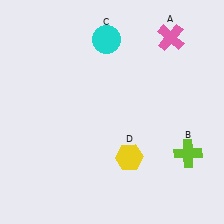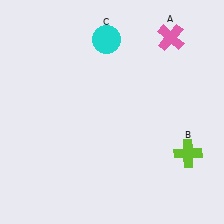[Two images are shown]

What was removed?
The yellow hexagon (D) was removed in Image 2.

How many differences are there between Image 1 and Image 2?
There is 1 difference between the two images.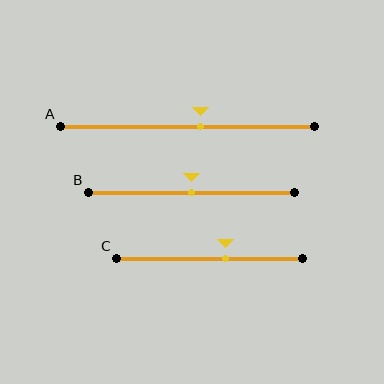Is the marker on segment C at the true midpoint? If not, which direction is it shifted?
No, the marker on segment C is shifted to the right by about 8% of the segment length.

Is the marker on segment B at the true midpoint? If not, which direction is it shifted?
Yes, the marker on segment B is at the true midpoint.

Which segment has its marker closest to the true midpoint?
Segment B has its marker closest to the true midpoint.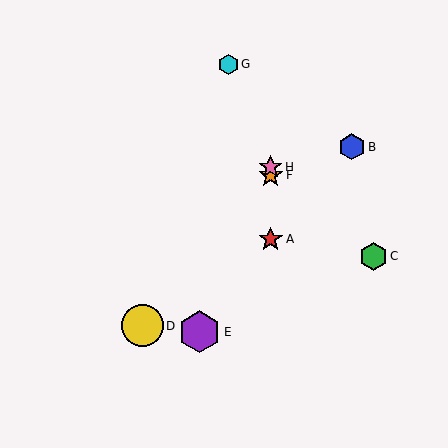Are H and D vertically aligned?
No, H is at x≈271 and D is at x≈142.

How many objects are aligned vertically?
3 objects (A, F, H) are aligned vertically.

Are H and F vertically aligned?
Yes, both are at x≈271.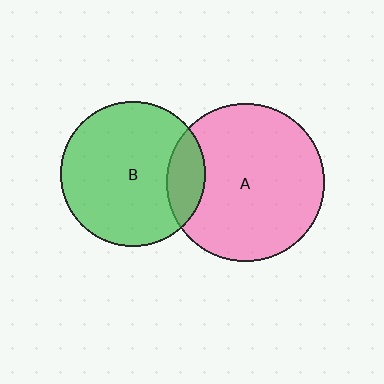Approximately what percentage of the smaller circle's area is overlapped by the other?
Approximately 15%.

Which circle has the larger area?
Circle A (pink).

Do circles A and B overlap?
Yes.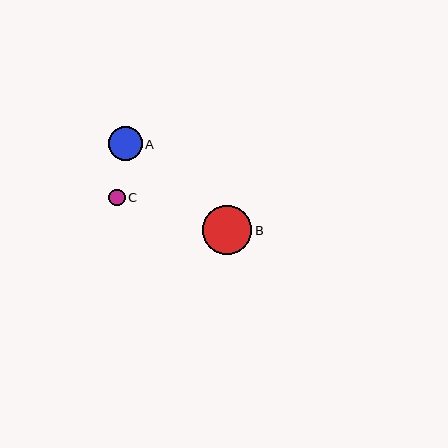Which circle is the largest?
Circle B is the largest with a size of approximately 50 pixels.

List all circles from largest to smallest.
From largest to smallest: B, A, C.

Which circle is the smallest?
Circle C is the smallest with a size of approximately 17 pixels.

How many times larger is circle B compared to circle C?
Circle B is approximately 3.0 times the size of circle C.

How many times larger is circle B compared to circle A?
Circle B is approximately 1.4 times the size of circle A.